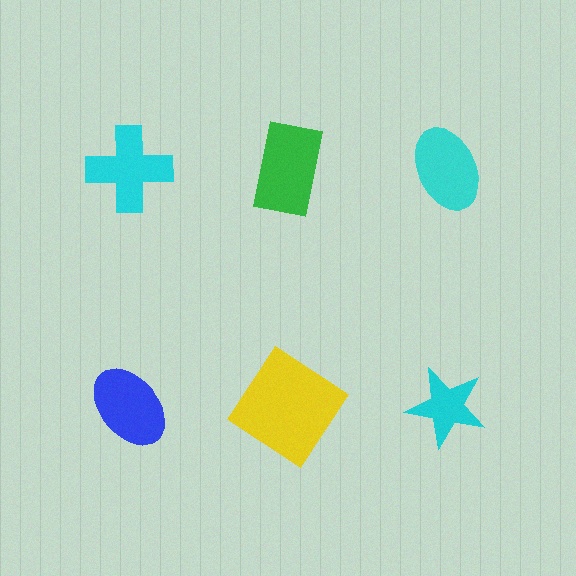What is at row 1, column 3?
A cyan ellipse.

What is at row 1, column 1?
A cyan cross.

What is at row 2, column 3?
A cyan star.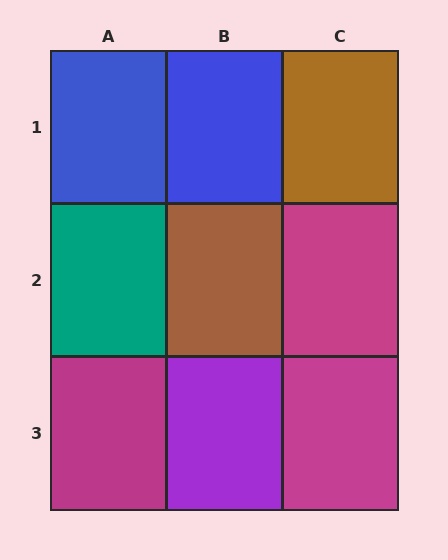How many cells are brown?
2 cells are brown.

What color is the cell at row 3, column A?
Magenta.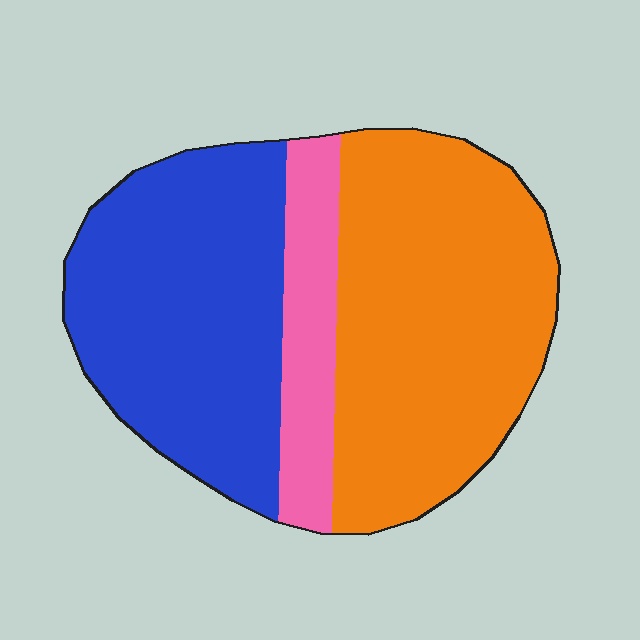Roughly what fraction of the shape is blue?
Blue covers roughly 40% of the shape.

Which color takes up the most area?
Orange, at roughly 45%.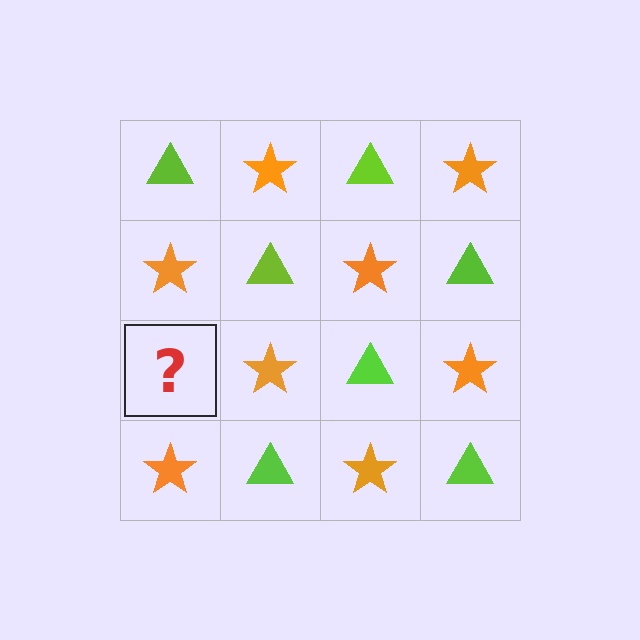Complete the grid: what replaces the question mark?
The question mark should be replaced with a lime triangle.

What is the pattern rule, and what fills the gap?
The rule is that it alternates lime triangle and orange star in a checkerboard pattern. The gap should be filled with a lime triangle.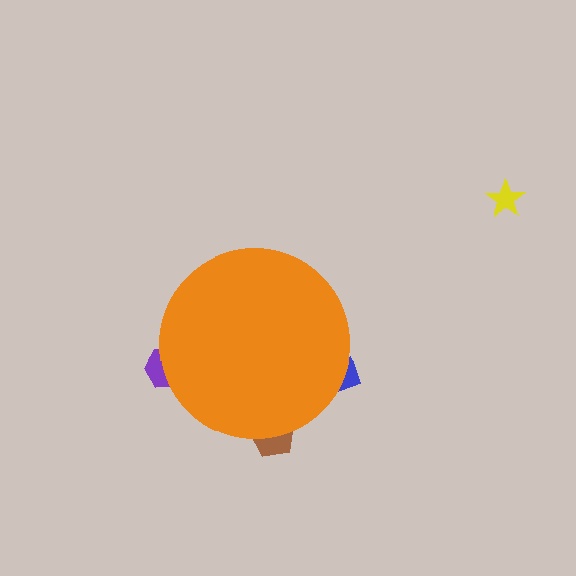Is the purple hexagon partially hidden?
Yes, the purple hexagon is partially hidden behind the orange circle.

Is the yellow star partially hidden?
No, the yellow star is fully visible.